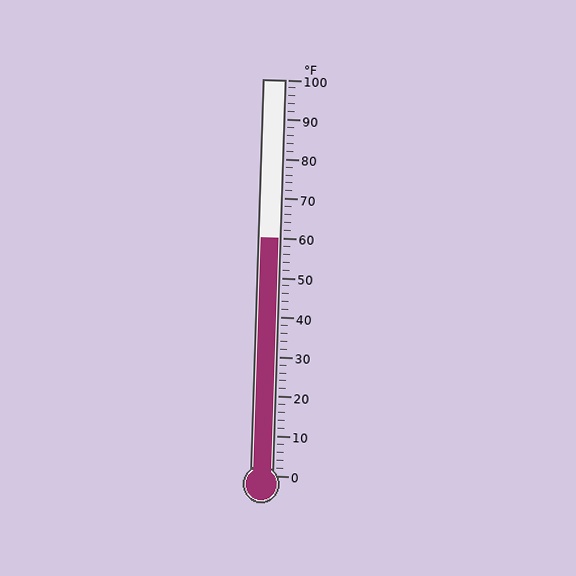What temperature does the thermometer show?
The thermometer shows approximately 60°F.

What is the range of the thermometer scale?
The thermometer scale ranges from 0°F to 100°F.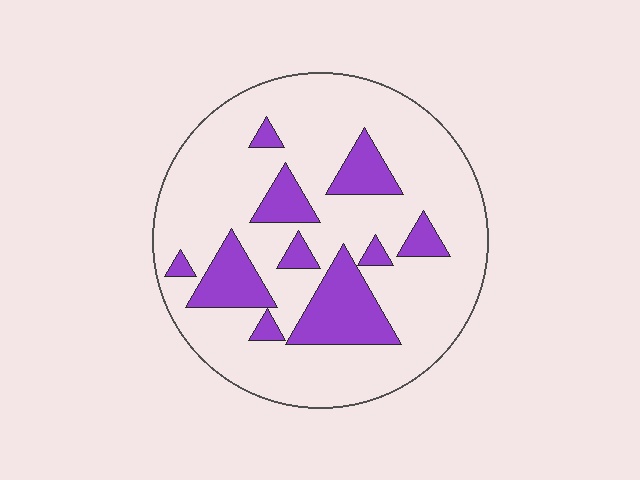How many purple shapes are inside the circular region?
10.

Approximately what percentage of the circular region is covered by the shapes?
Approximately 20%.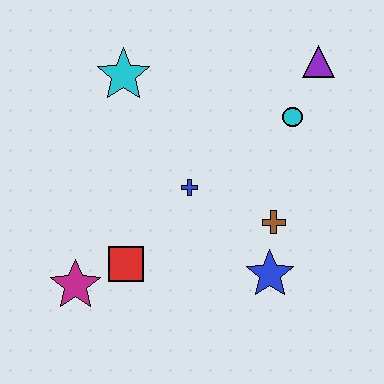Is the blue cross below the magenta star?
No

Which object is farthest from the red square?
The purple triangle is farthest from the red square.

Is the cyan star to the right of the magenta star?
Yes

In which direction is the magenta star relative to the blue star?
The magenta star is to the left of the blue star.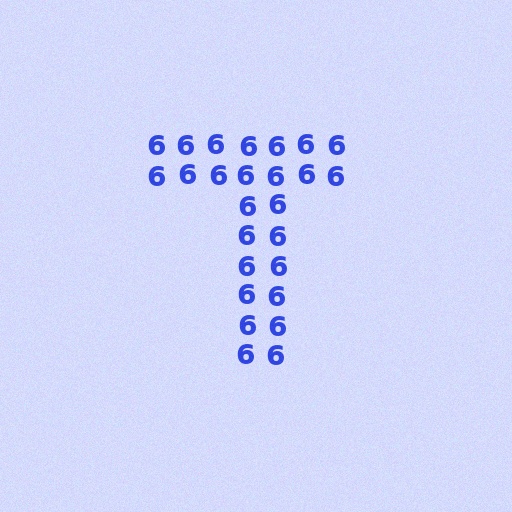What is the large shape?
The large shape is the letter T.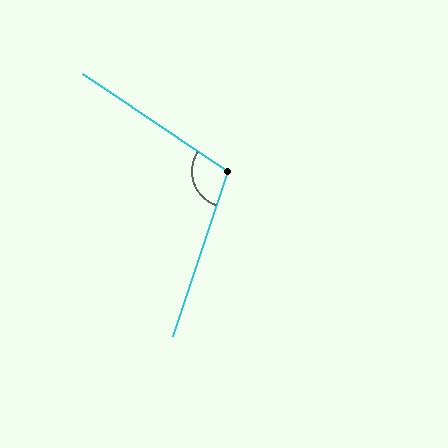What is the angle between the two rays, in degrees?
Approximately 106 degrees.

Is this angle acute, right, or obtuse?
It is obtuse.